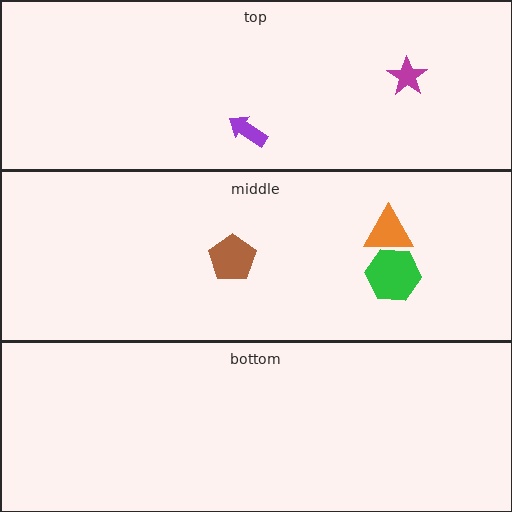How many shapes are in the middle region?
3.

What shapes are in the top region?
The purple arrow, the magenta star.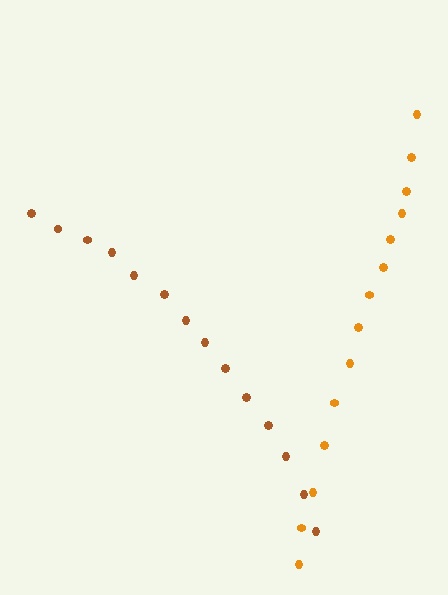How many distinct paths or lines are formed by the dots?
There are 2 distinct paths.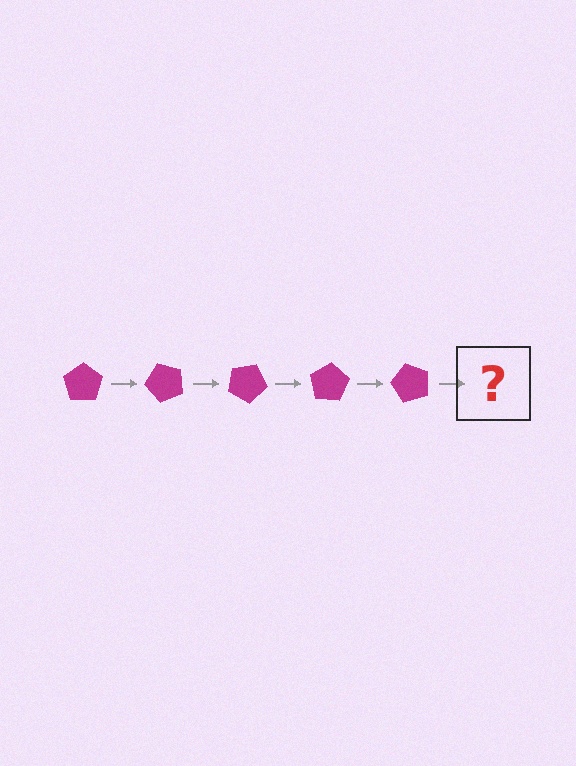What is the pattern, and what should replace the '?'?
The pattern is that the pentagon rotates 50 degrees each step. The '?' should be a magenta pentagon rotated 250 degrees.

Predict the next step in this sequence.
The next step is a magenta pentagon rotated 250 degrees.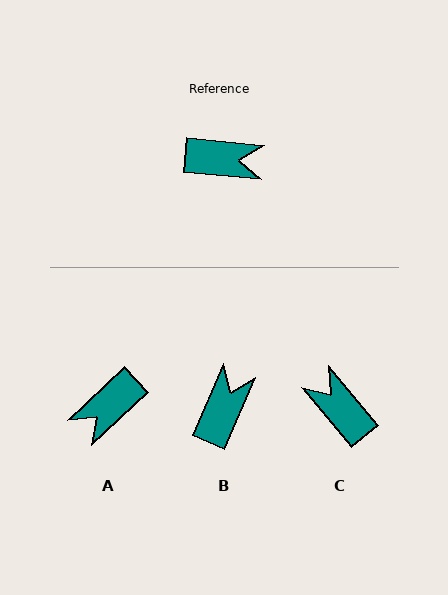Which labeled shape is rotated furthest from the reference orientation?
C, about 135 degrees away.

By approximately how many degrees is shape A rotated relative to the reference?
Approximately 131 degrees clockwise.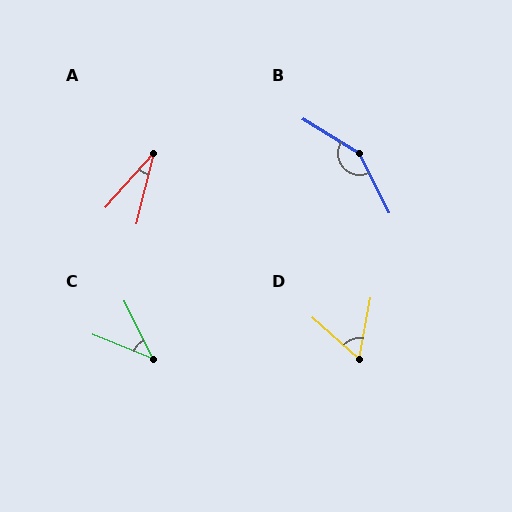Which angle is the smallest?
A, at approximately 28 degrees.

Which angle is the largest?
B, at approximately 147 degrees.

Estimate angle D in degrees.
Approximately 58 degrees.